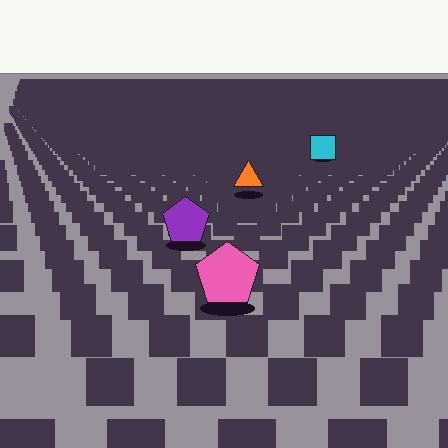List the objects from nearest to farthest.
From nearest to farthest: the pink pentagon, the purple pentagon, the orange triangle, the cyan square.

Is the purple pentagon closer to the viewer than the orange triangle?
Yes. The purple pentagon is closer — you can tell from the texture gradient: the ground texture is coarser near it.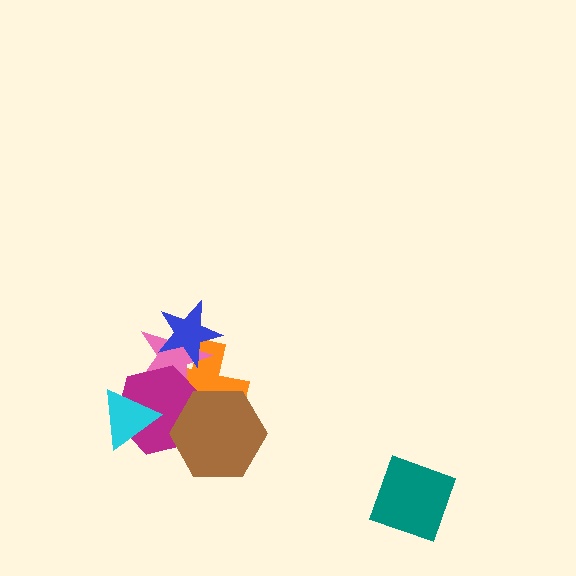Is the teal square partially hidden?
No, no other shape covers it.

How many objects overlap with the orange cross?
4 objects overlap with the orange cross.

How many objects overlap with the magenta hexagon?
4 objects overlap with the magenta hexagon.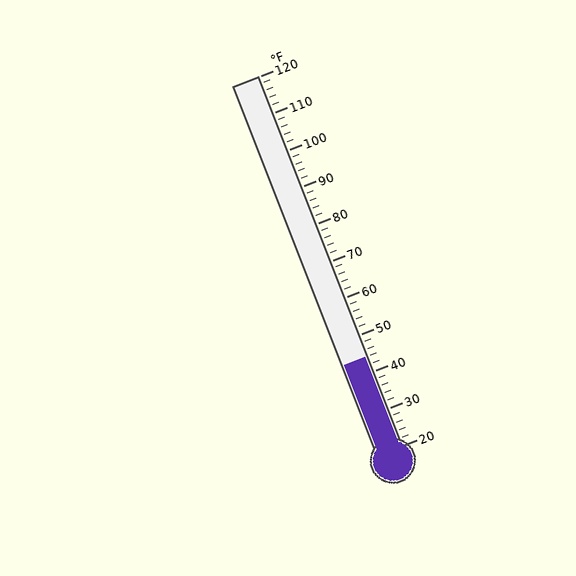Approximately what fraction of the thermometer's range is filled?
The thermometer is filled to approximately 25% of its range.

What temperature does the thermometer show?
The thermometer shows approximately 44°F.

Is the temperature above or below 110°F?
The temperature is below 110°F.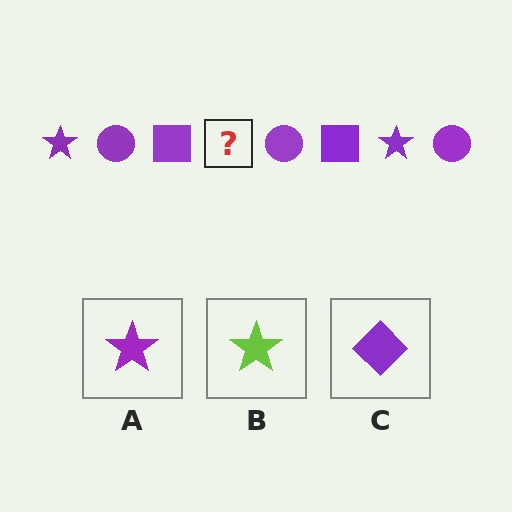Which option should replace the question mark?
Option A.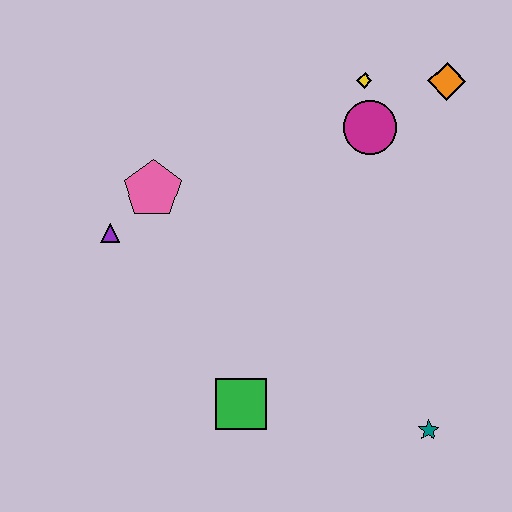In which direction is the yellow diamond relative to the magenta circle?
The yellow diamond is above the magenta circle.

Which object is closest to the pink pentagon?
The purple triangle is closest to the pink pentagon.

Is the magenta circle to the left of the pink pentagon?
No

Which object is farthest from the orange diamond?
The green square is farthest from the orange diamond.